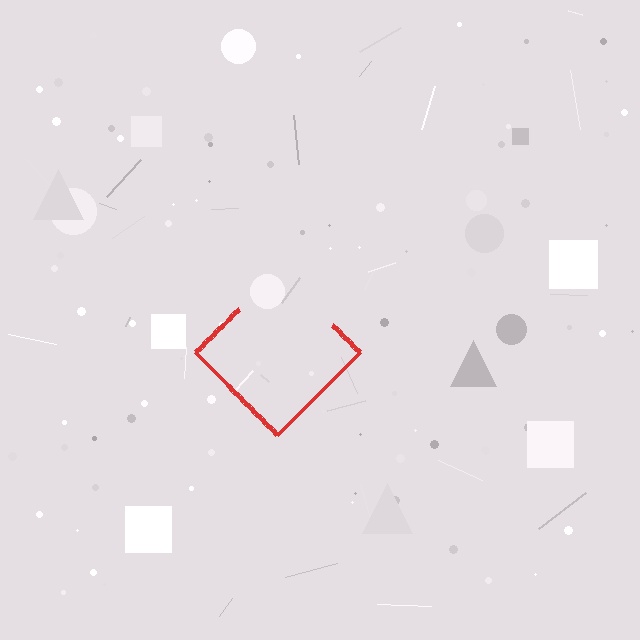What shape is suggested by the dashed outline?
The dashed outline suggests a diamond.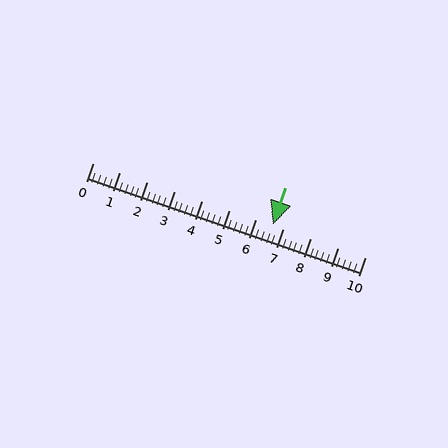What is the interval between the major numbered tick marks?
The major tick marks are spaced 1 units apart.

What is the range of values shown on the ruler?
The ruler shows values from 0 to 10.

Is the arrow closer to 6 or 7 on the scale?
The arrow is closer to 7.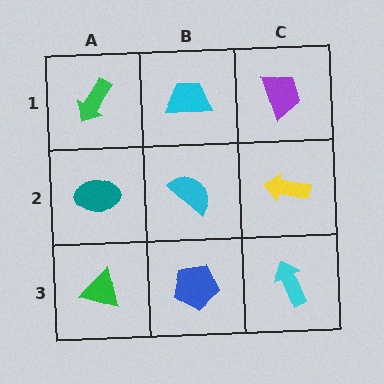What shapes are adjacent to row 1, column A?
A teal ellipse (row 2, column A), a cyan trapezoid (row 1, column B).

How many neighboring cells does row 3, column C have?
2.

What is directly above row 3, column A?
A teal ellipse.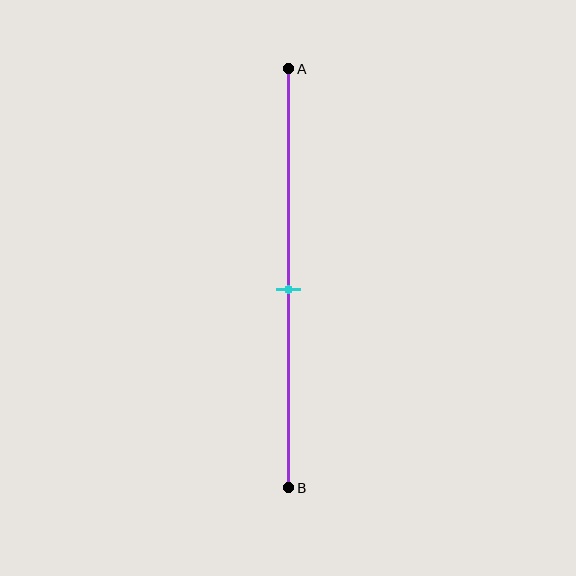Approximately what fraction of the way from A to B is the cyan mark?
The cyan mark is approximately 55% of the way from A to B.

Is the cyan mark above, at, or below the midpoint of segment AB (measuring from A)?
The cyan mark is approximately at the midpoint of segment AB.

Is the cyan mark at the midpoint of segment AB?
Yes, the mark is approximately at the midpoint.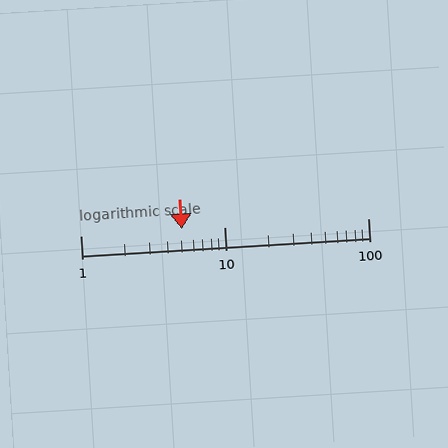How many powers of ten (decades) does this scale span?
The scale spans 2 decades, from 1 to 100.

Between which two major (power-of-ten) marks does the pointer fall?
The pointer is between 1 and 10.